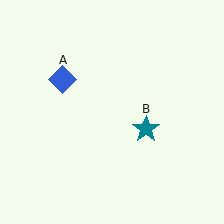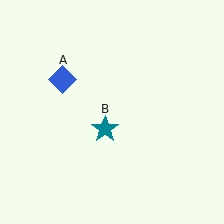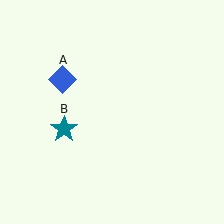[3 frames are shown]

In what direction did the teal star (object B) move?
The teal star (object B) moved left.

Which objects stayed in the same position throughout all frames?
Blue diamond (object A) remained stationary.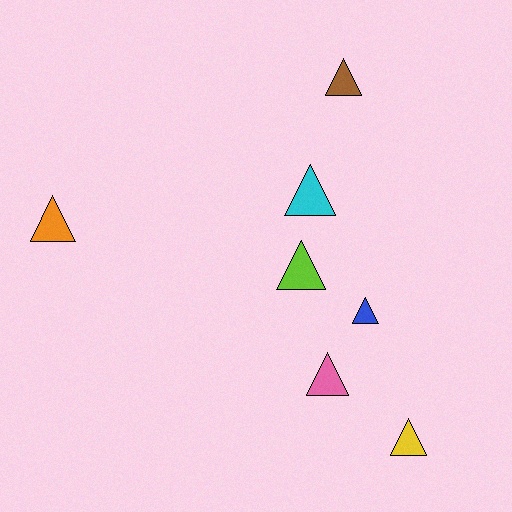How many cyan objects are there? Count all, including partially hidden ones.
There is 1 cyan object.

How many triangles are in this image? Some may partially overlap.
There are 7 triangles.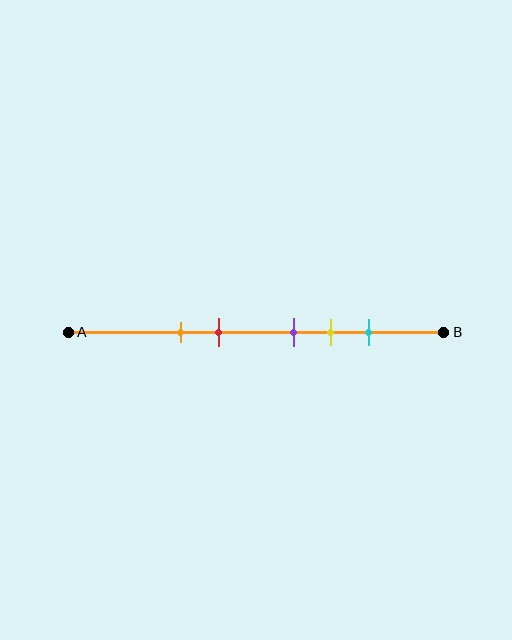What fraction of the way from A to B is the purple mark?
The purple mark is approximately 60% (0.6) of the way from A to B.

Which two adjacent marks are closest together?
The purple and yellow marks are the closest adjacent pair.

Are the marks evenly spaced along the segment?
No, the marks are not evenly spaced.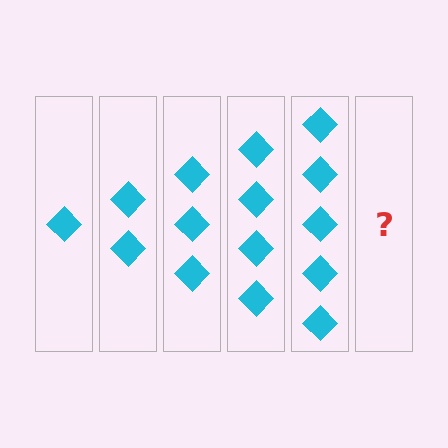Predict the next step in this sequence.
The next step is 6 diamonds.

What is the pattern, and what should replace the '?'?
The pattern is that each step adds one more diamond. The '?' should be 6 diamonds.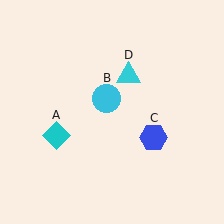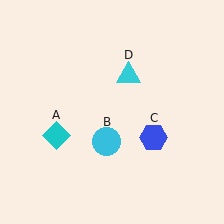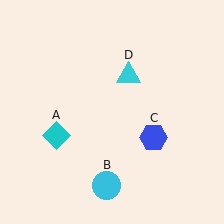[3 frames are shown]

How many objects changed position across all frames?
1 object changed position: cyan circle (object B).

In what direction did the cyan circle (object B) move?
The cyan circle (object B) moved down.